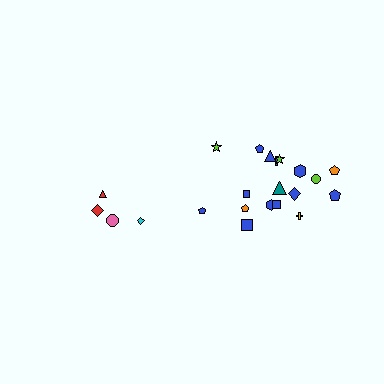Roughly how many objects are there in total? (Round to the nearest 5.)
Roughly 20 objects in total.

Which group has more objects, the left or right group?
The right group.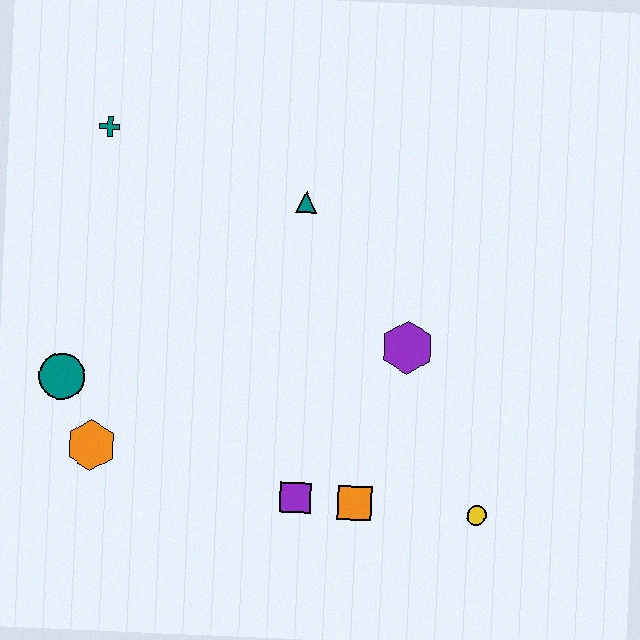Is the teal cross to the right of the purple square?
No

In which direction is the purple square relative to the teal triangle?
The purple square is below the teal triangle.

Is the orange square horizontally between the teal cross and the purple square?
No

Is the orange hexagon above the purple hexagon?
No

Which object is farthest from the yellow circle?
The teal cross is farthest from the yellow circle.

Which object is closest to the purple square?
The orange square is closest to the purple square.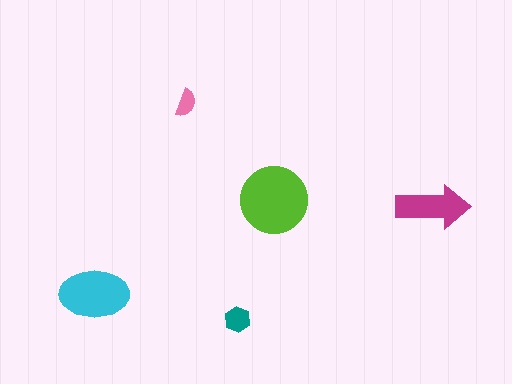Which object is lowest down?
The teal hexagon is bottommost.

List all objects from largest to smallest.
The lime circle, the cyan ellipse, the magenta arrow, the teal hexagon, the pink semicircle.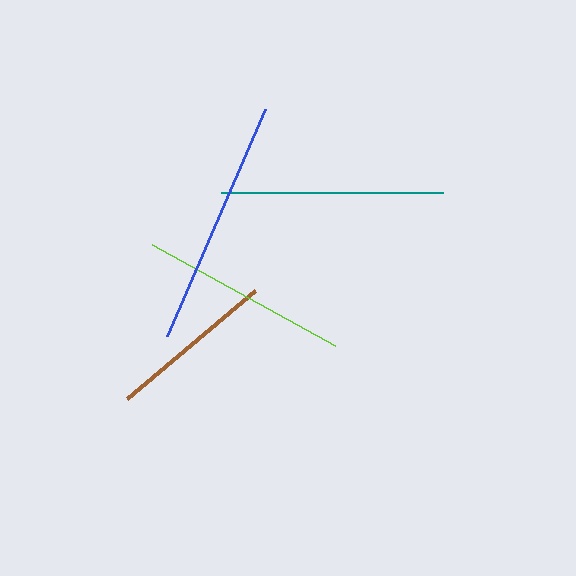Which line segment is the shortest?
The brown line is the shortest at approximately 168 pixels.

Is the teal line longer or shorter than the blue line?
The blue line is longer than the teal line.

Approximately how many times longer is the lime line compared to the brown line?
The lime line is approximately 1.2 times the length of the brown line.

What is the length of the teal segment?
The teal segment is approximately 222 pixels long.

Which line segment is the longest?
The blue line is the longest at approximately 247 pixels.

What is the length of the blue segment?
The blue segment is approximately 247 pixels long.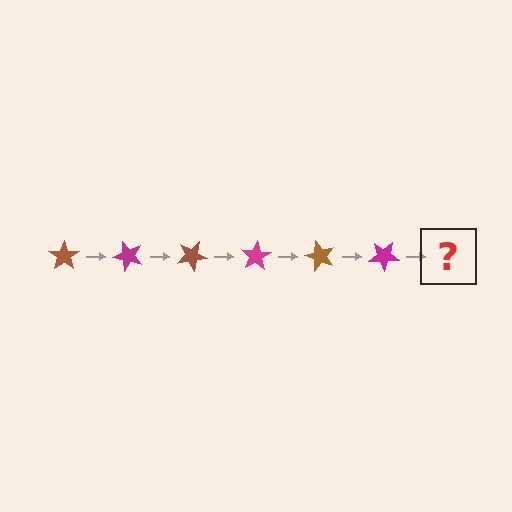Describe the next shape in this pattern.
It should be a brown star, rotated 300 degrees from the start.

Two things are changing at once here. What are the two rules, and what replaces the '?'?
The two rules are that it rotates 50 degrees each step and the color cycles through brown and magenta. The '?' should be a brown star, rotated 300 degrees from the start.